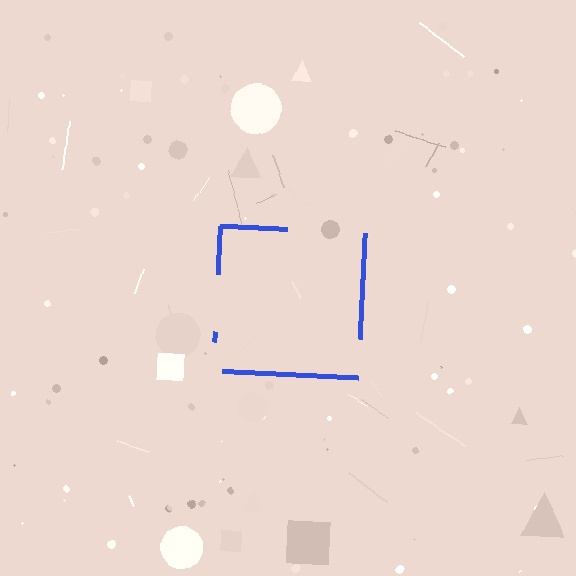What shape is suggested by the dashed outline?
The dashed outline suggests a square.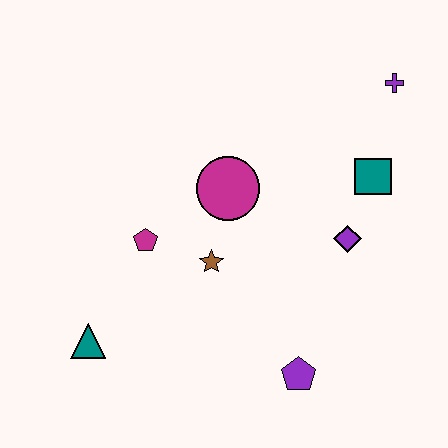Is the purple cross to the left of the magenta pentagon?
No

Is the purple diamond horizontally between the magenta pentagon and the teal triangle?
No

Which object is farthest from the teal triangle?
The purple cross is farthest from the teal triangle.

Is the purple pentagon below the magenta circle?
Yes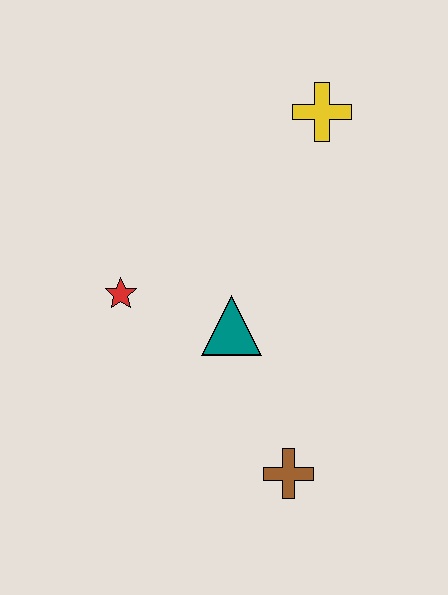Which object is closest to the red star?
The teal triangle is closest to the red star.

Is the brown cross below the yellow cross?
Yes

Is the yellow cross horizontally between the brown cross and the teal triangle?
No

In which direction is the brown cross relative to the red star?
The brown cross is below the red star.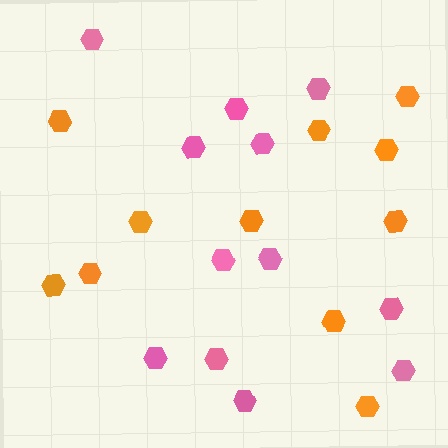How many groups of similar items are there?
There are 2 groups: one group of orange hexagons (11) and one group of pink hexagons (12).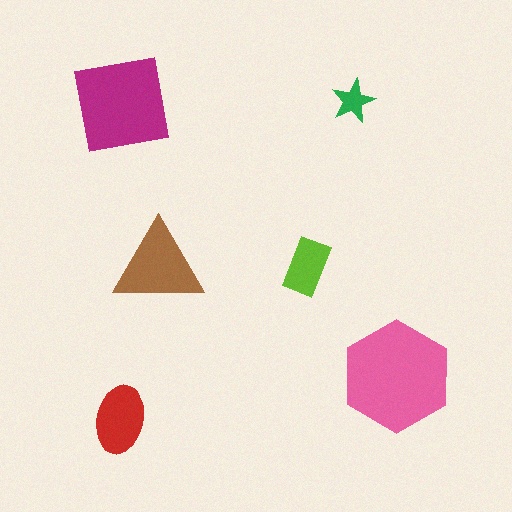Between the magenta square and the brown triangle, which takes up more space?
The magenta square.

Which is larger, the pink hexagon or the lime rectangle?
The pink hexagon.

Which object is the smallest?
The green star.